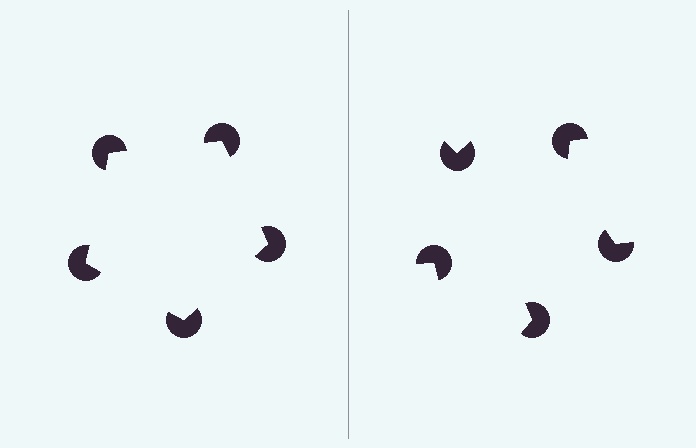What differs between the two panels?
The pac-man discs are positioned identically on both sides; only the wedge orientations differ. On the left they align to a pentagon; on the right they are misaligned.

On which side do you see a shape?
An illusory pentagon appears on the left side. On the right side the wedge cuts are rotated, so no coherent shape forms.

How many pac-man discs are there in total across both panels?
10 — 5 on each side.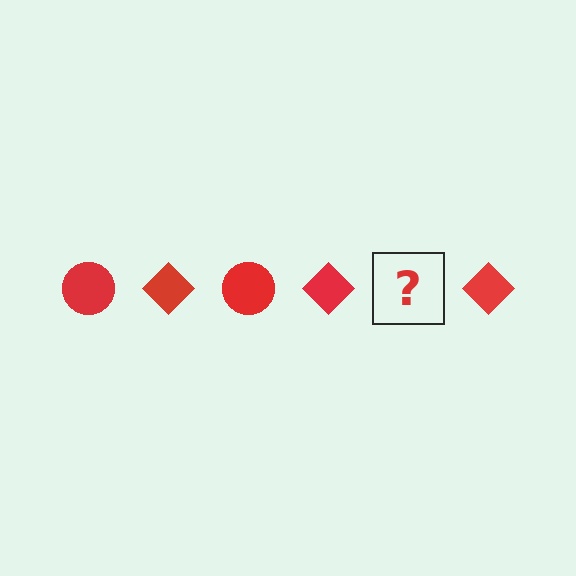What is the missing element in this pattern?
The missing element is a red circle.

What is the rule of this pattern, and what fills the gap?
The rule is that the pattern cycles through circle, diamond shapes in red. The gap should be filled with a red circle.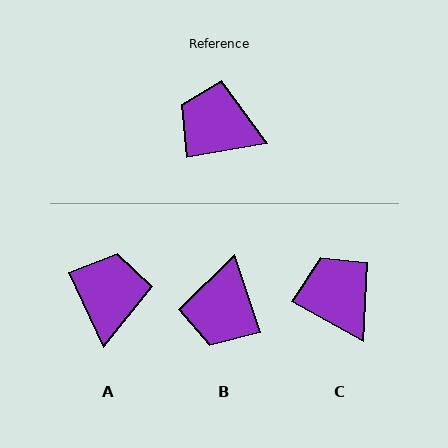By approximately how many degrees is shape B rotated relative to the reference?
Approximately 99 degrees counter-clockwise.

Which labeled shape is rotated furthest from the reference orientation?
B, about 99 degrees away.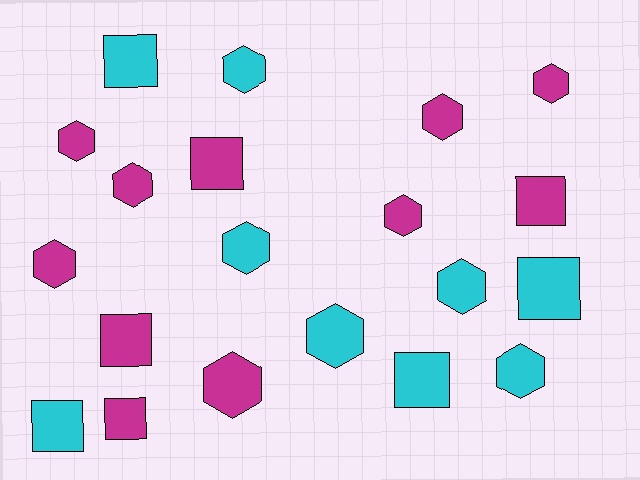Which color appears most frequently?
Magenta, with 11 objects.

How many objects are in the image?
There are 20 objects.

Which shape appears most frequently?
Hexagon, with 12 objects.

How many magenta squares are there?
There are 4 magenta squares.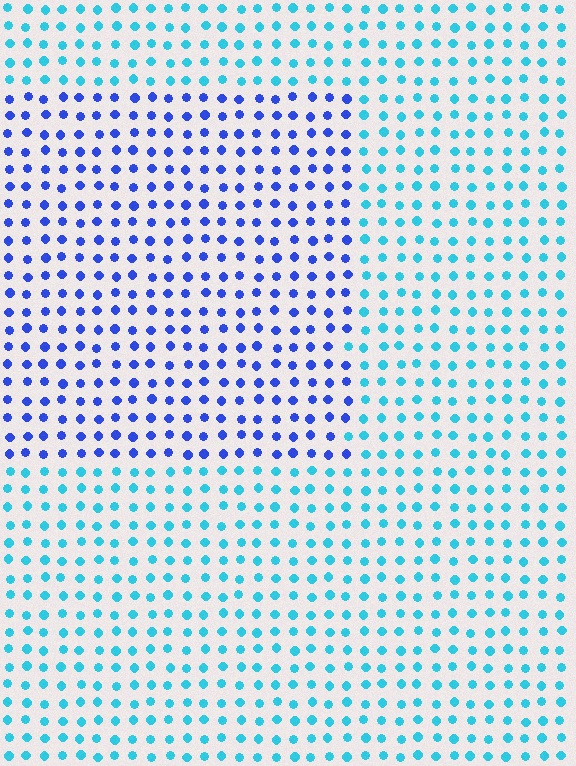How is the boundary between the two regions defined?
The boundary is defined purely by a slight shift in hue (about 44 degrees). Spacing, size, and orientation are identical on both sides.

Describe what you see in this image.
The image is filled with small cyan elements in a uniform arrangement. A rectangle-shaped region is visible where the elements are tinted to a slightly different hue, forming a subtle color boundary.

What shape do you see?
I see a rectangle.